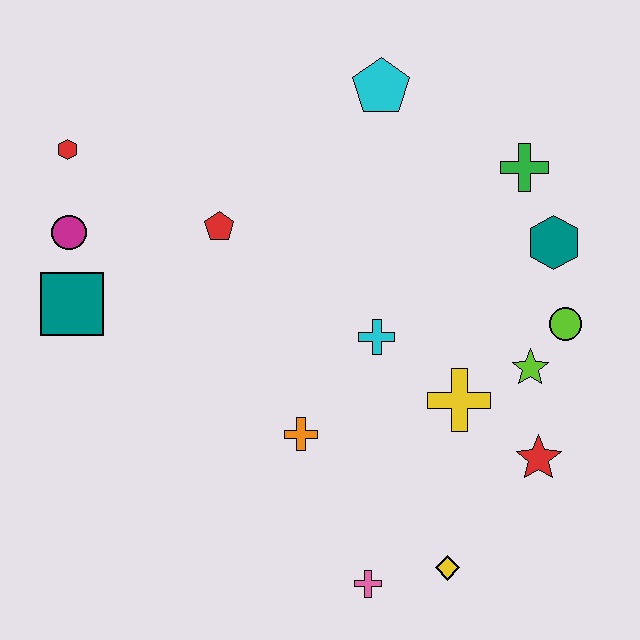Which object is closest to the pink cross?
The yellow diamond is closest to the pink cross.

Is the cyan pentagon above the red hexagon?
Yes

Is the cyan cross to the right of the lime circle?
No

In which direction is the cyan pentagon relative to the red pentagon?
The cyan pentagon is to the right of the red pentagon.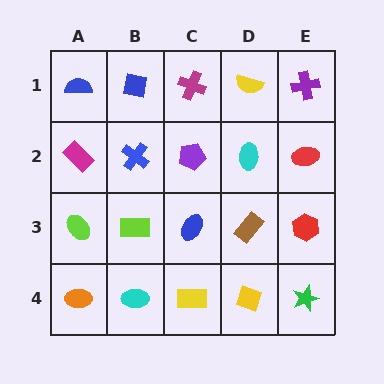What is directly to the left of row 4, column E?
A yellow diamond.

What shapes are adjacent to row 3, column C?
A purple pentagon (row 2, column C), a yellow rectangle (row 4, column C), a lime rectangle (row 3, column B), a brown rectangle (row 3, column D).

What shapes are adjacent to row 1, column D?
A cyan ellipse (row 2, column D), a magenta cross (row 1, column C), a purple cross (row 1, column E).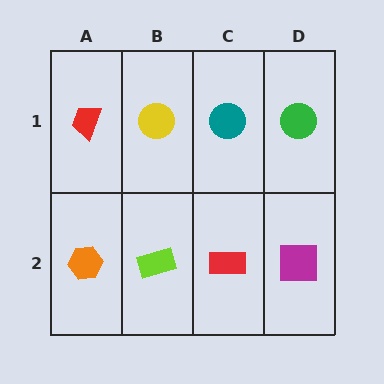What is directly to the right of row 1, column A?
A yellow circle.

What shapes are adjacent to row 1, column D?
A magenta square (row 2, column D), a teal circle (row 1, column C).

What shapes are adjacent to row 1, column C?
A red rectangle (row 2, column C), a yellow circle (row 1, column B), a green circle (row 1, column D).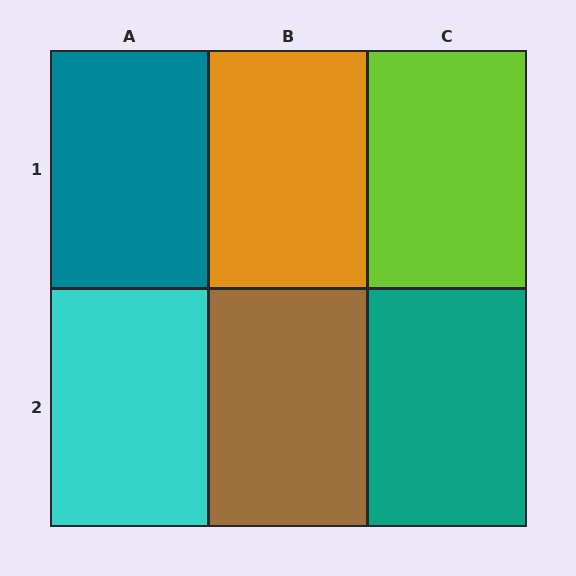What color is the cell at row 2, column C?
Teal.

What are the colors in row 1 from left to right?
Teal, orange, lime.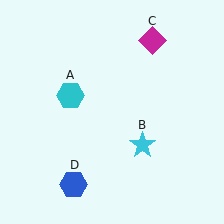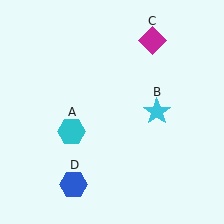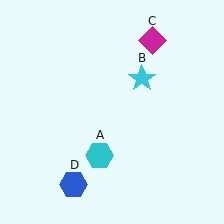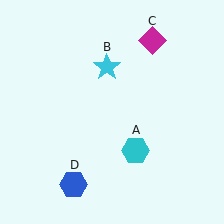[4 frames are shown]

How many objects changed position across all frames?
2 objects changed position: cyan hexagon (object A), cyan star (object B).